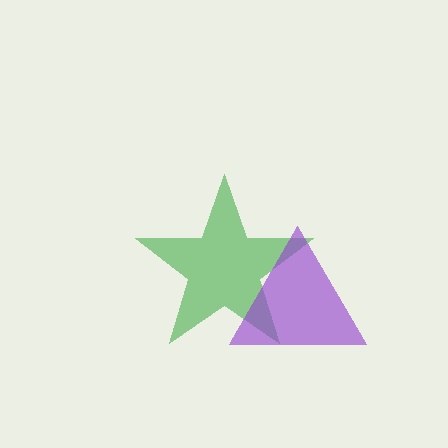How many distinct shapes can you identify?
There are 2 distinct shapes: a green star, a purple triangle.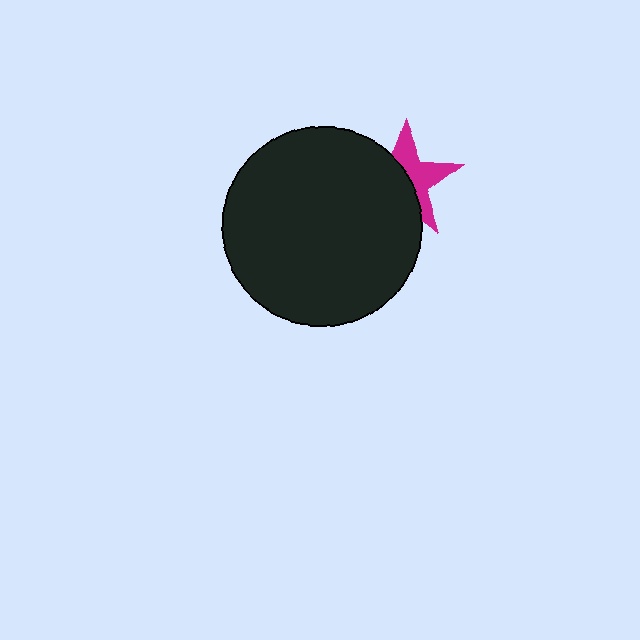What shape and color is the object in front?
The object in front is a black circle.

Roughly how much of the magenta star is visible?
About half of it is visible (roughly 46%).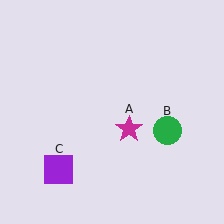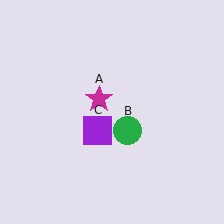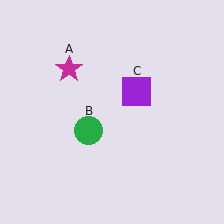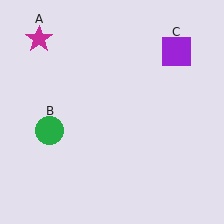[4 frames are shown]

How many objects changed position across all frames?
3 objects changed position: magenta star (object A), green circle (object B), purple square (object C).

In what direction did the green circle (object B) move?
The green circle (object B) moved left.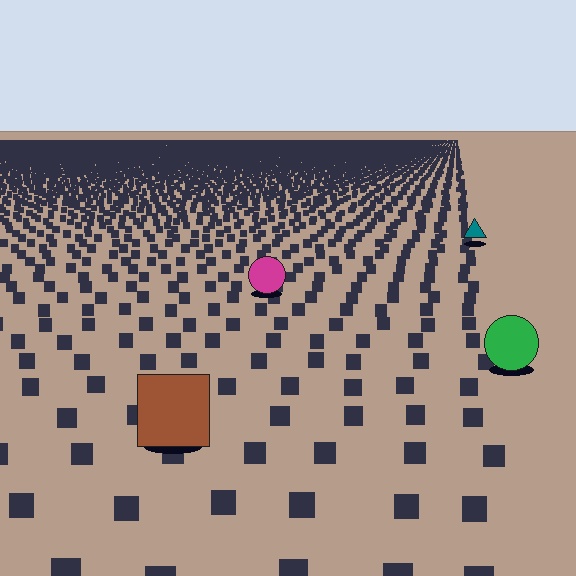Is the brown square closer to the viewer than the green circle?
Yes. The brown square is closer — you can tell from the texture gradient: the ground texture is coarser near it.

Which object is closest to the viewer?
The brown square is closest. The texture marks near it are larger and more spread out.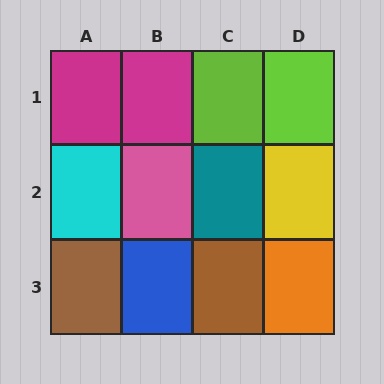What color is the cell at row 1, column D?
Lime.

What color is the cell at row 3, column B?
Blue.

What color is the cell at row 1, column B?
Magenta.